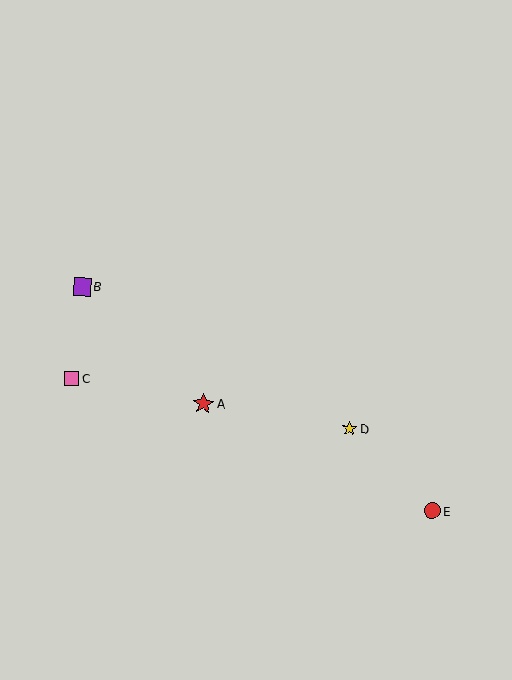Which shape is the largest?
The red star (labeled A) is the largest.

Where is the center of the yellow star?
The center of the yellow star is at (349, 428).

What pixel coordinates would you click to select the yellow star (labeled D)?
Click at (349, 428) to select the yellow star D.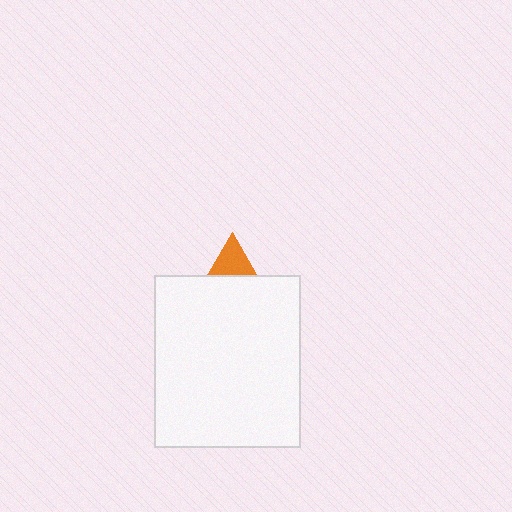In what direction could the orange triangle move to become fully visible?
The orange triangle could move up. That would shift it out from behind the white rectangle entirely.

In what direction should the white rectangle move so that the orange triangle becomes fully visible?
The white rectangle should move down. That is the shortest direction to clear the overlap and leave the orange triangle fully visible.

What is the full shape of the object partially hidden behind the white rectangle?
The partially hidden object is an orange triangle.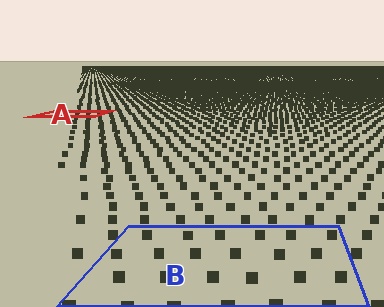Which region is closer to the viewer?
Region B is closer. The texture elements there are larger and more spread out.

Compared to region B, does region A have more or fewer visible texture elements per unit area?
Region A has more texture elements per unit area — they are packed more densely because it is farther away.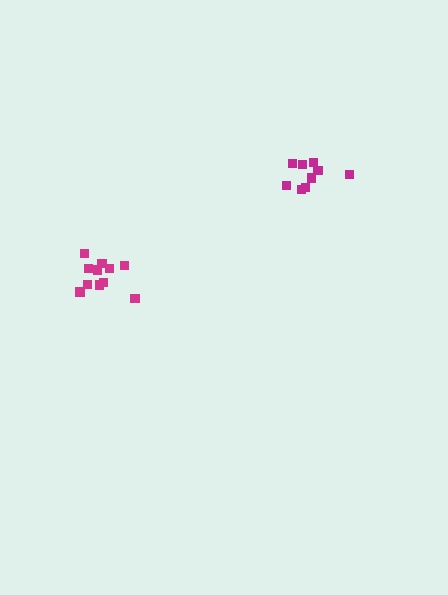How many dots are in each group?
Group 1: 9 dots, Group 2: 11 dots (20 total).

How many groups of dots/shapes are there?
There are 2 groups.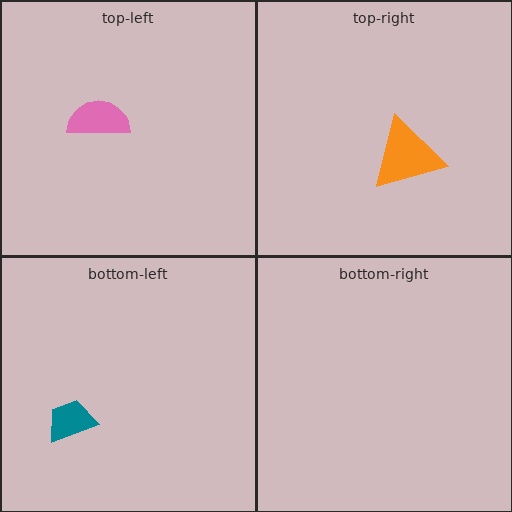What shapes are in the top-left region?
The pink semicircle.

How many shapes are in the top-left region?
1.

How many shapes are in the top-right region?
1.